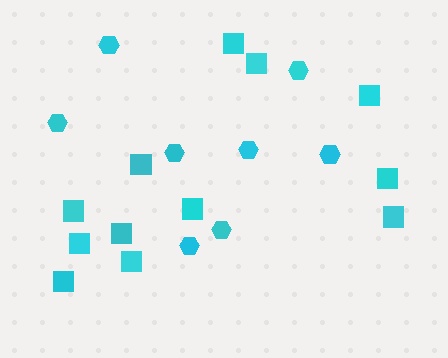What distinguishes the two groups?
There are 2 groups: one group of hexagons (8) and one group of squares (12).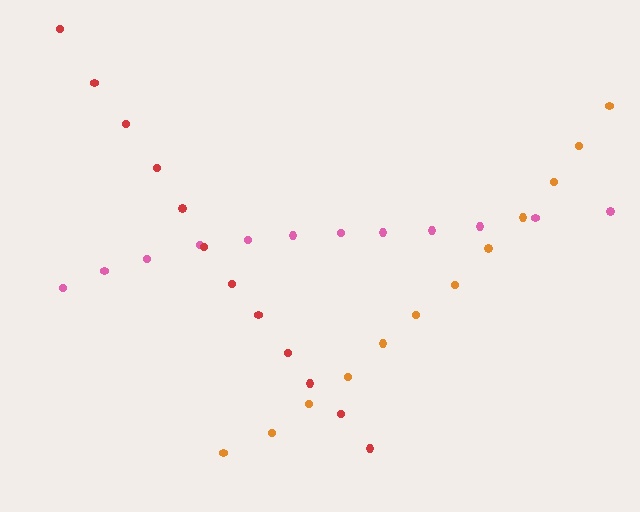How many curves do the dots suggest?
There are 3 distinct paths.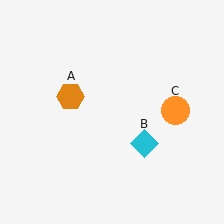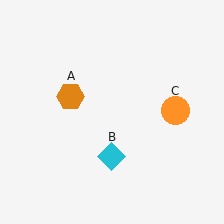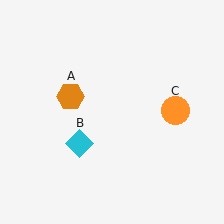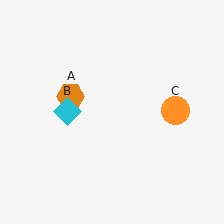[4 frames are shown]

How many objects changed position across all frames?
1 object changed position: cyan diamond (object B).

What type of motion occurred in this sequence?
The cyan diamond (object B) rotated clockwise around the center of the scene.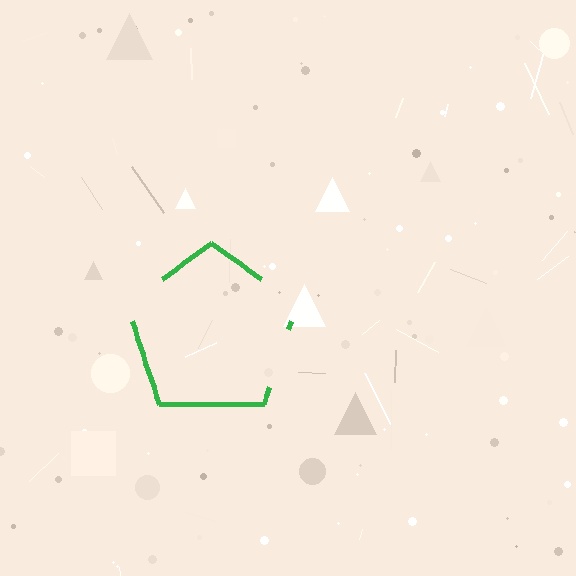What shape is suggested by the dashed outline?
The dashed outline suggests a pentagon.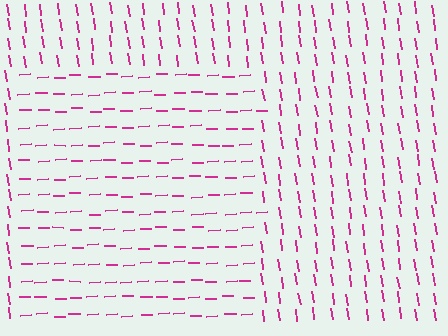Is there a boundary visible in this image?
Yes, there is a texture boundary formed by a change in line orientation.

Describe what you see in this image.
The image is filled with small magenta line segments. A rectangle region in the image has lines oriented differently from the surrounding lines, creating a visible texture boundary.